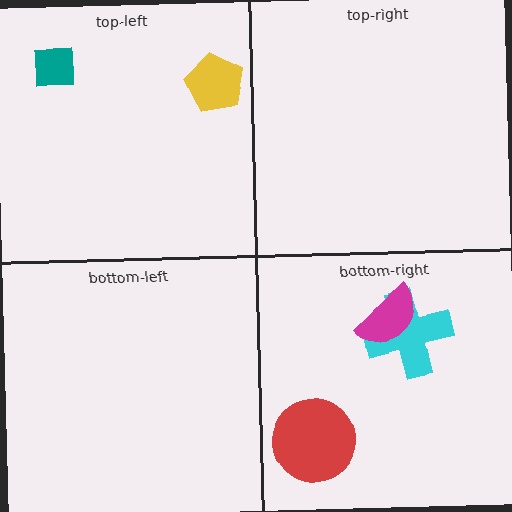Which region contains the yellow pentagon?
The top-left region.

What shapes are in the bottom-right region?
The red circle, the cyan cross, the magenta semicircle.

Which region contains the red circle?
The bottom-right region.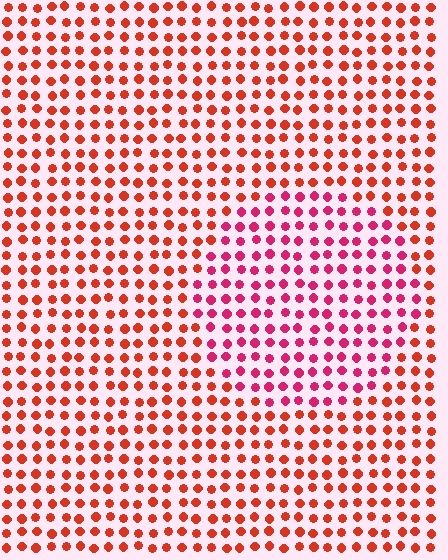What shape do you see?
I see a circle.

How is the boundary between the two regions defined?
The boundary is defined purely by a slight shift in hue (about 33 degrees). Spacing, size, and orientation are identical on both sides.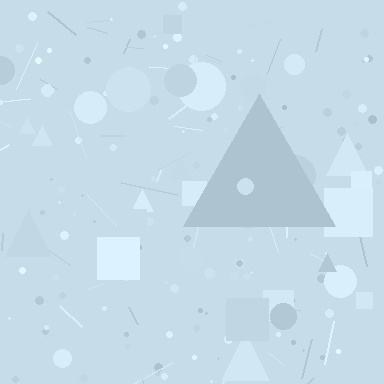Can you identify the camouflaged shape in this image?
The camouflaged shape is a triangle.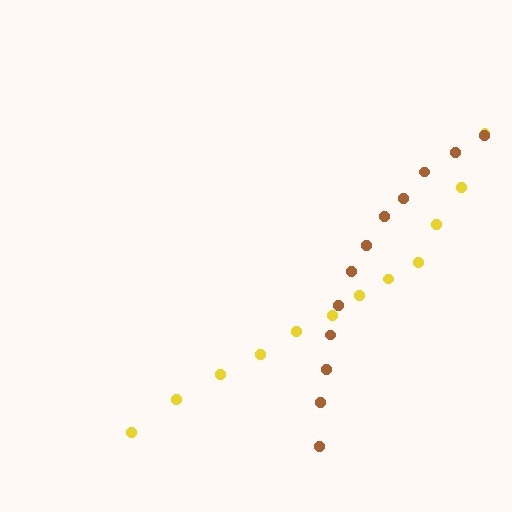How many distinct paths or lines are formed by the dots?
There are 2 distinct paths.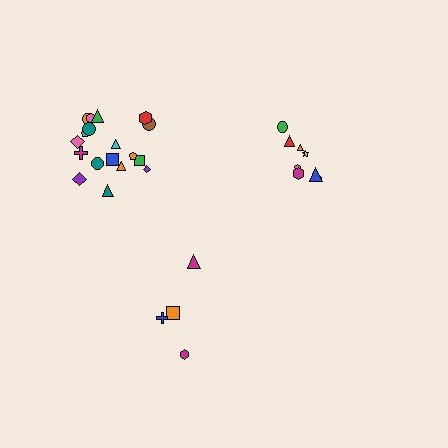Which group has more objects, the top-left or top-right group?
The top-left group.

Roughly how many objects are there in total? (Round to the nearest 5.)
Roughly 30 objects in total.